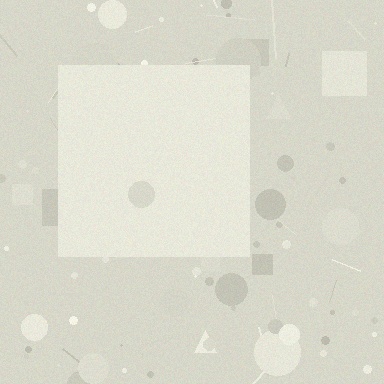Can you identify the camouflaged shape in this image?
The camouflaged shape is a square.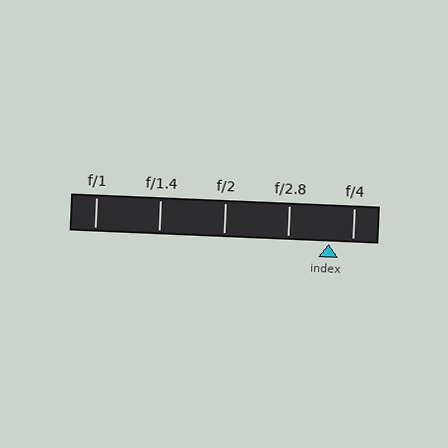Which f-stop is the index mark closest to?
The index mark is closest to f/4.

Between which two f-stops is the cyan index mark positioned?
The index mark is between f/2.8 and f/4.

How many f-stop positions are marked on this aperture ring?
There are 5 f-stop positions marked.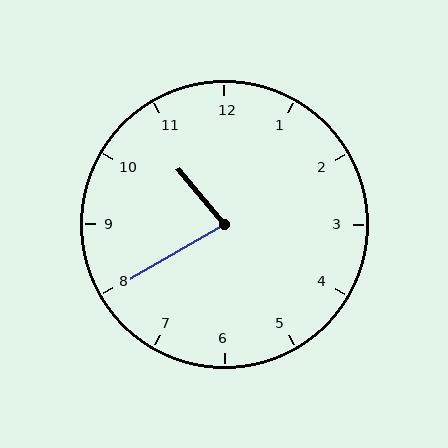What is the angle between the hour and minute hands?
Approximately 80 degrees.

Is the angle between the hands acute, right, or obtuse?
It is acute.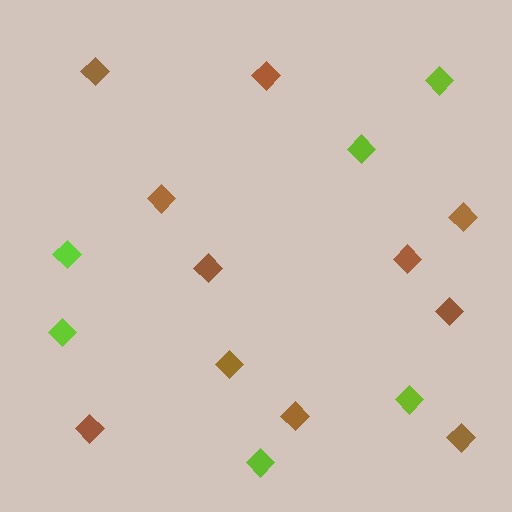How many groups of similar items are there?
There are 2 groups: one group of brown diamonds (11) and one group of lime diamonds (6).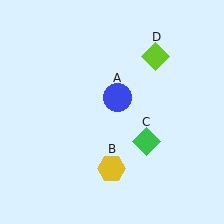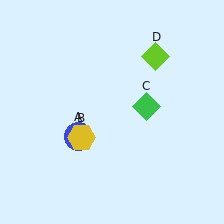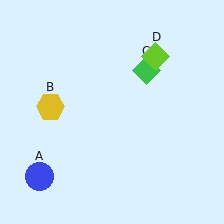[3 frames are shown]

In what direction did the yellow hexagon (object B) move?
The yellow hexagon (object B) moved up and to the left.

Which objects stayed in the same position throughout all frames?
Lime diamond (object D) remained stationary.